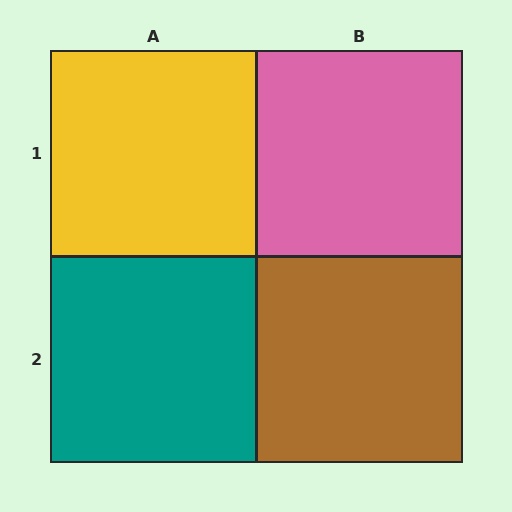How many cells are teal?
1 cell is teal.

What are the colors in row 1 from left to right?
Yellow, pink.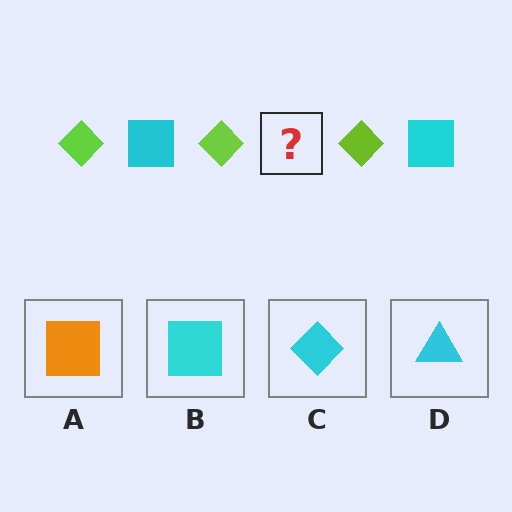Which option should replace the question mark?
Option B.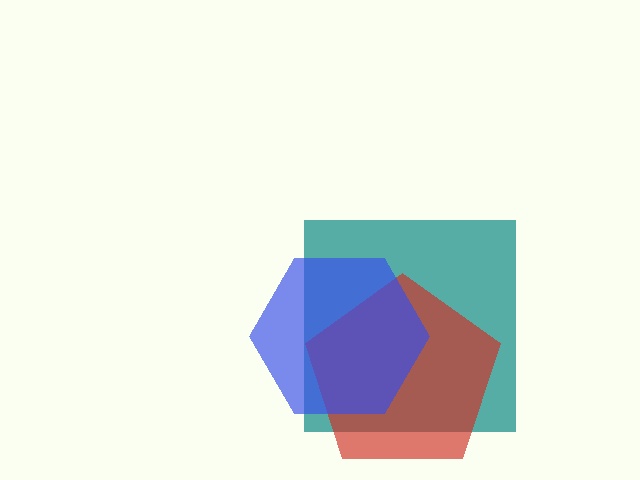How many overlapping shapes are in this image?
There are 3 overlapping shapes in the image.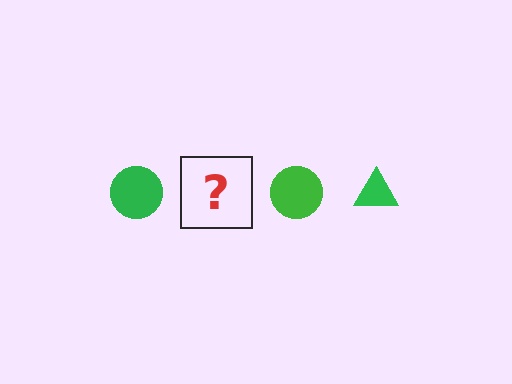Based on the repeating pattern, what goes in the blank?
The blank should be a green triangle.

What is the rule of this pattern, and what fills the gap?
The rule is that the pattern cycles through circle, triangle shapes in green. The gap should be filled with a green triangle.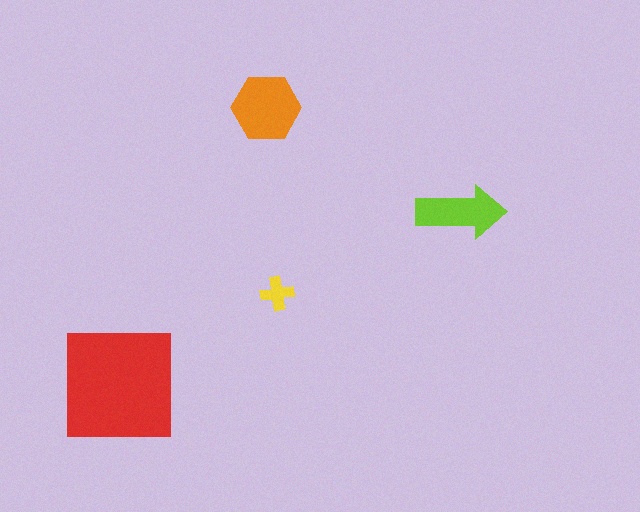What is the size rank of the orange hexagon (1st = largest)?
2nd.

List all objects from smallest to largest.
The yellow cross, the lime arrow, the orange hexagon, the red square.